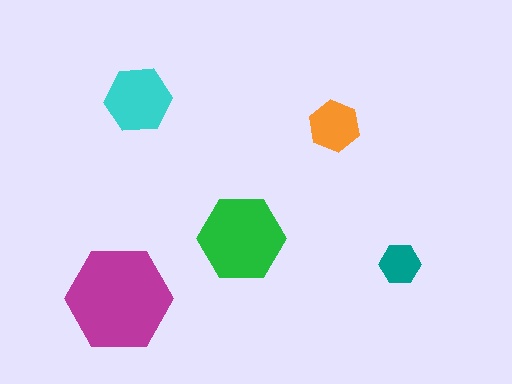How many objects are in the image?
There are 5 objects in the image.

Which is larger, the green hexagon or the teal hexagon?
The green one.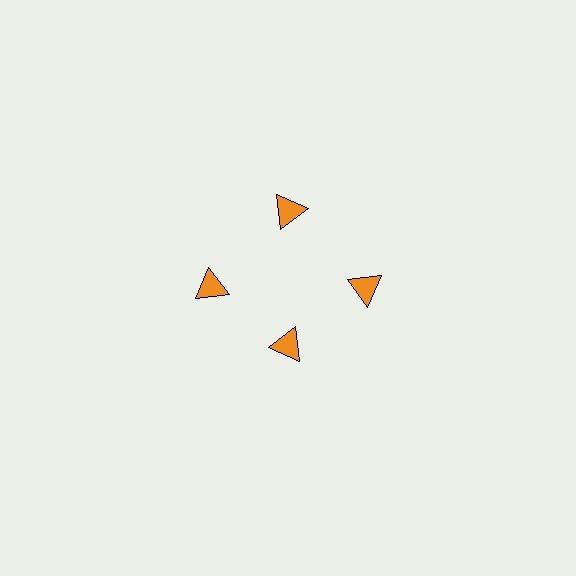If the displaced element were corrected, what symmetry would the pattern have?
It would have 4-fold rotational symmetry — the pattern would map onto itself every 90 degrees.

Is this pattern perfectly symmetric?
No. The 4 orange triangles are arranged in a ring, but one element near the 6 o'clock position is pulled inward toward the center, breaking the 4-fold rotational symmetry.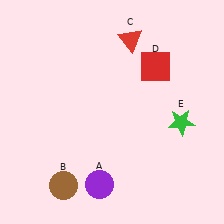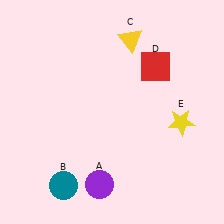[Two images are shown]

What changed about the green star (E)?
In Image 1, E is green. In Image 2, it changed to yellow.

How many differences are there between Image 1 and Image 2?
There are 3 differences between the two images.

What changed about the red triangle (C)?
In Image 1, C is red. In Image 2, it changed to yellow.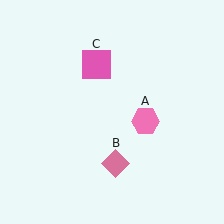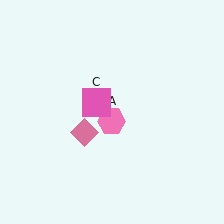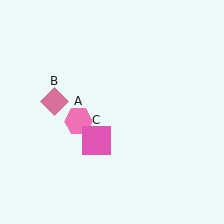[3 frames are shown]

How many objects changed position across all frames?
3 objects changed position: pink hexagon (object A), pink diamond (object B), pink square (object C).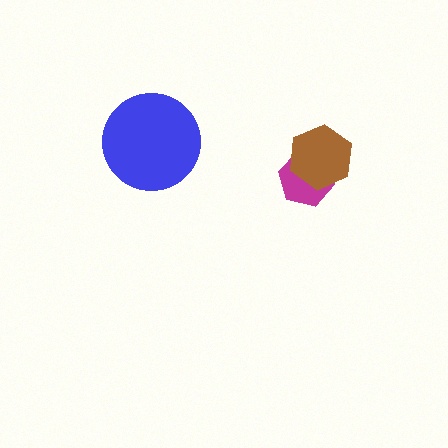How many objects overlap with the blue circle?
0 objects overlap with the blue circle.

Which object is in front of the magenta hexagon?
The brown hexagon is in front of the magenta hexagon.